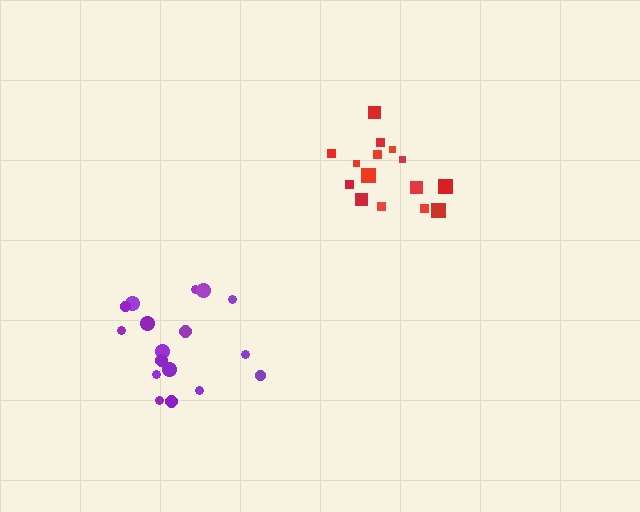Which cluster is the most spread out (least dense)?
Red.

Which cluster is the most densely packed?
Purple.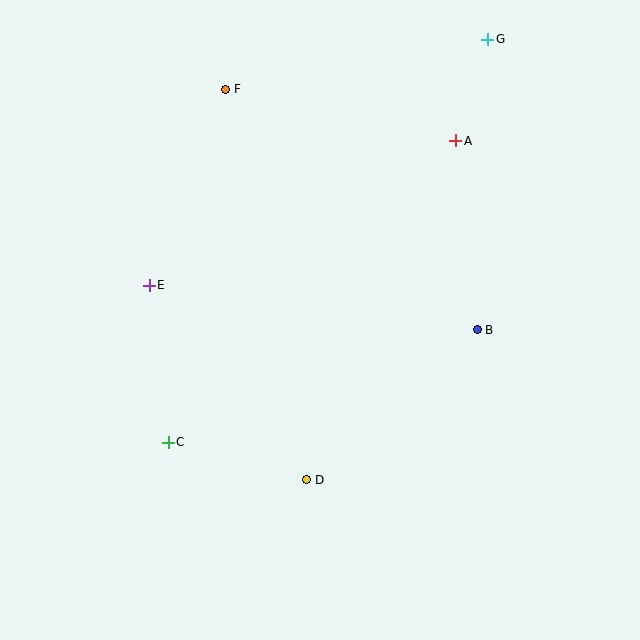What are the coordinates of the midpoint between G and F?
The midpoint between G and F is at (357, 64).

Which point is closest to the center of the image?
Point B at (478, 330) is closest to the center.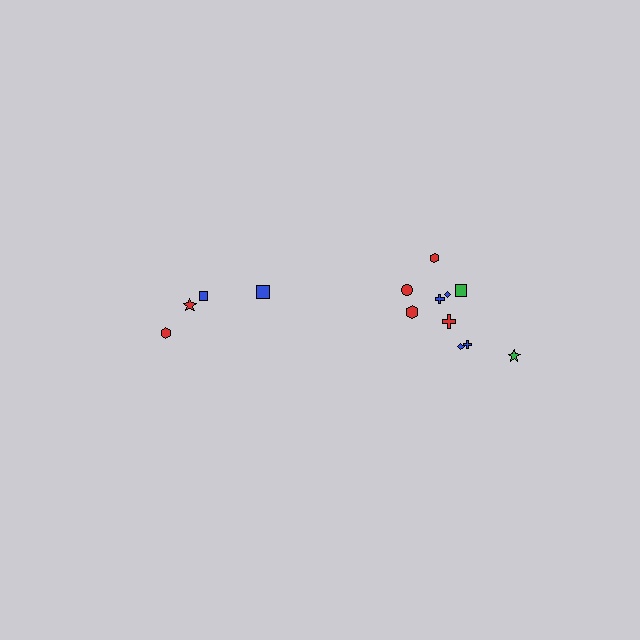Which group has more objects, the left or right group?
The right group.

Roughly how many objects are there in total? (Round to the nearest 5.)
Roughly 15 objects in total.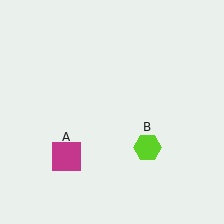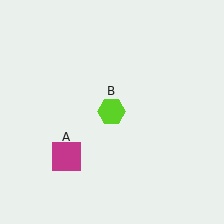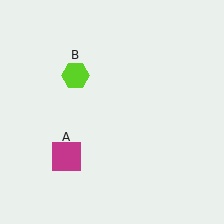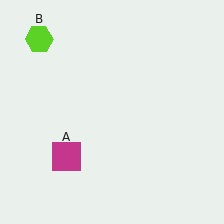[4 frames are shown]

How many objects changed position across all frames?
1 object changed position: lime hexagon (object B).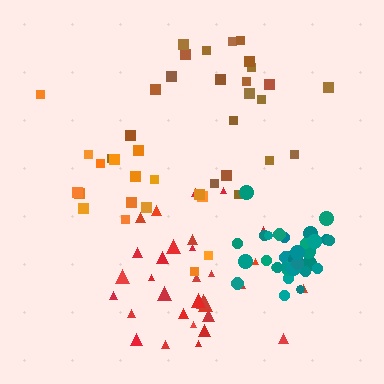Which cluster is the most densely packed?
Teal.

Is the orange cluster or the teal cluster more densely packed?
Teal.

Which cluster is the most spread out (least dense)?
Orange.